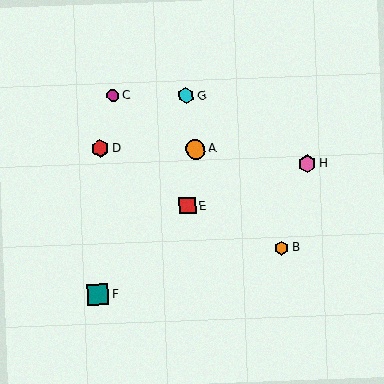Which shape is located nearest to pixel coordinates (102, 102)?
The magenta circle (labeled C) at (113, 96) is nearest to that location.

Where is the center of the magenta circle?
The center of the magenta circle is at (113, 96).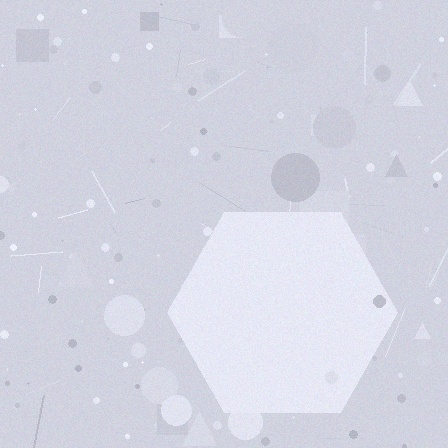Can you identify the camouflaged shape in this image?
The camouflaged shape is a hexagon.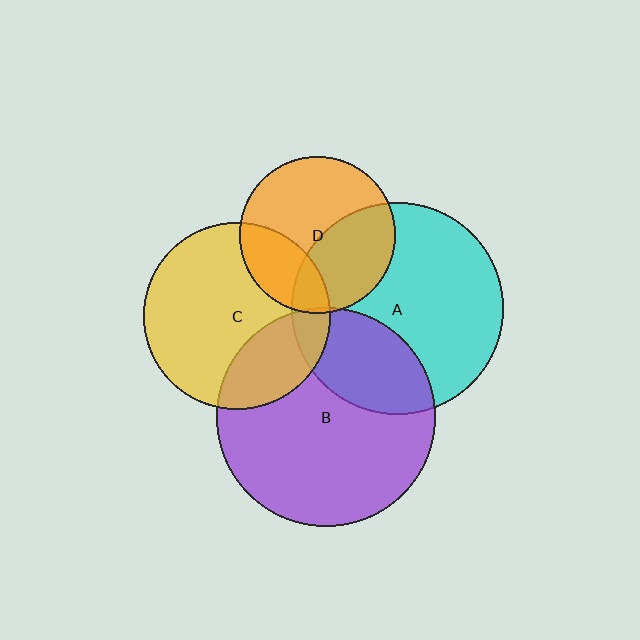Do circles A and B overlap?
Yes.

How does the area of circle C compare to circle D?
Approximately 1.4 times.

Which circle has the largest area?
Circle B (purple).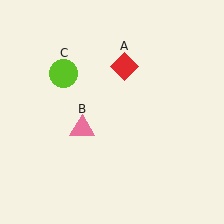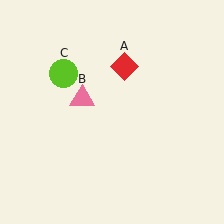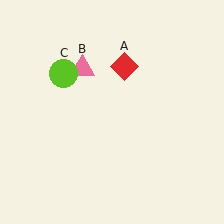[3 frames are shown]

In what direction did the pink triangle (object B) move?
The pink triangle (object B) moved up.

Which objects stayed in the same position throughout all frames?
Red diamond (object A) and lime circle (object C) remained stationary.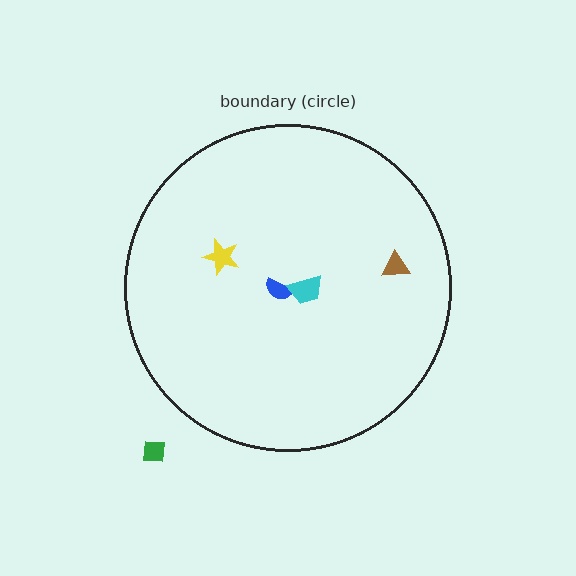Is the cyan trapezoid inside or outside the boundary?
Inside.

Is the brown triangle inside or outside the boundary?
Inside.